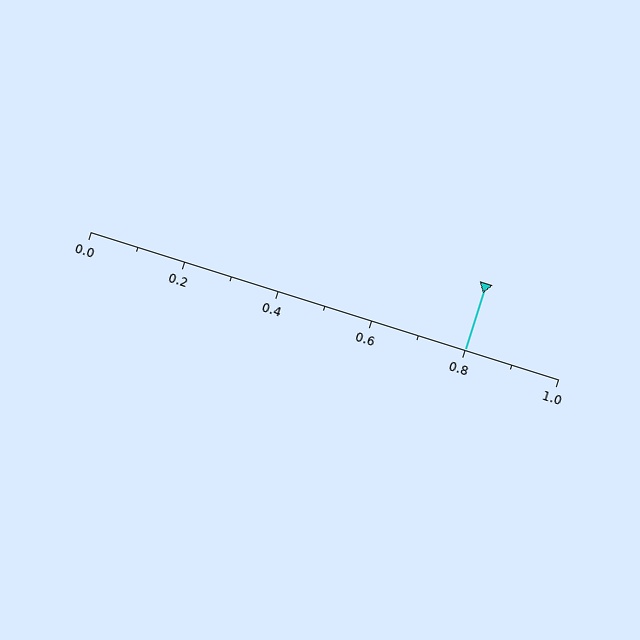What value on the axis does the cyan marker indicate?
The marker indicates approximately 0.8.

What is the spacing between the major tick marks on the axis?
The major ticks are spaced 0.2 apart.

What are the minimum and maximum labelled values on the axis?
The axis runs from 0.0 to 1.0.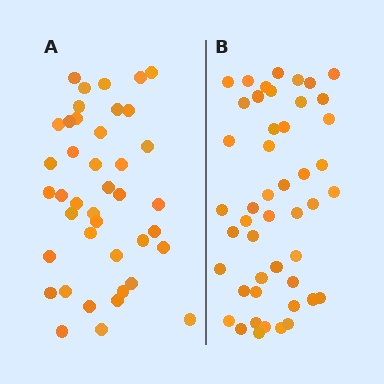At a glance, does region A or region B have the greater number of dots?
Region B (the right region) has more dots.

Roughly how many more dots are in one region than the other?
Region B has about 6 more dots than region A.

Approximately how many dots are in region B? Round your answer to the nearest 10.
About 50 dots. (The exact count is 47, which rounds to 50.)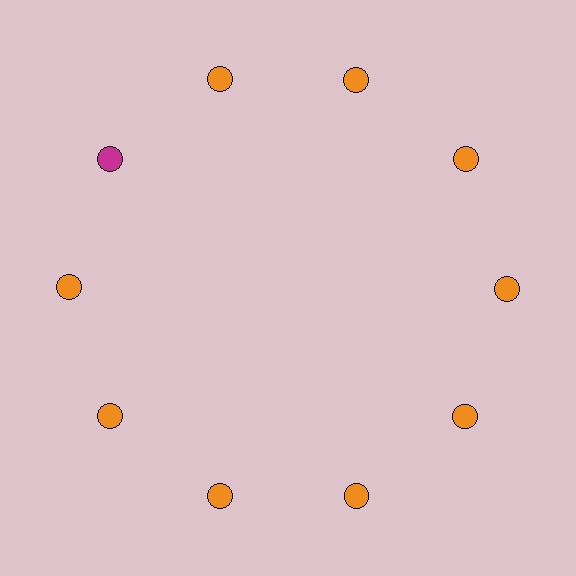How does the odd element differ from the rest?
It has a different color: magenta instead of orange.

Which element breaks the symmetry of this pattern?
The magenta circle at roughly the 10 o'clock position breaks the symmetry. All other shapes are orange circles.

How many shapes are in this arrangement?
There are 10 shapes arranged in a ring pattern.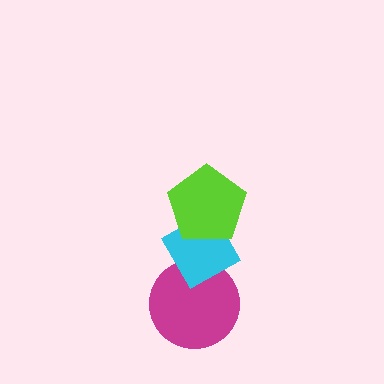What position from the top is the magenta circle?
The magenta circle is 3rd from the top.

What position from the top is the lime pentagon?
The lime pentagon is 1st from the top.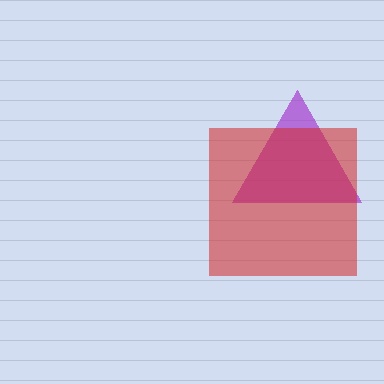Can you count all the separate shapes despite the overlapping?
Yes, there are 2 separate shapes.